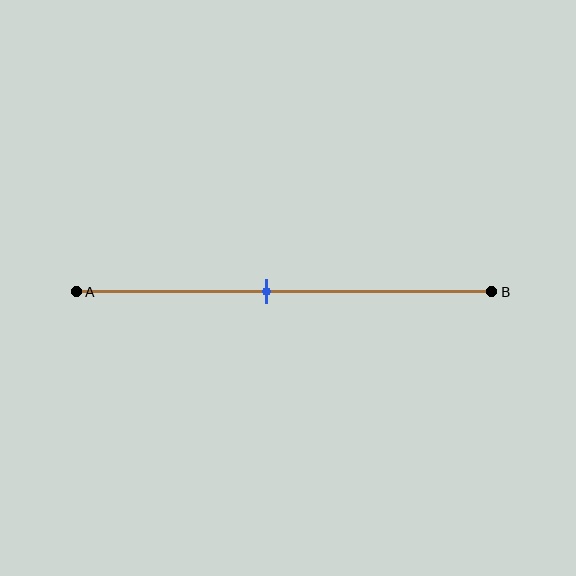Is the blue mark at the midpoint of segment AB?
No, the mark is at about 45% from A, not at the 50% midpoint.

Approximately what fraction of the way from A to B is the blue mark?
The blue mark is approximately 45% of the way from A to B.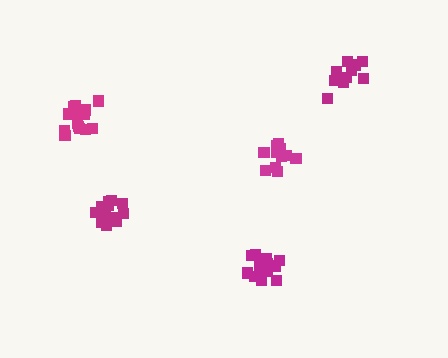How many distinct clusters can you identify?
There are 5 distinct clusters.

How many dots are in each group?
Group 1: 11 dots, Group 2: 11 dots, Group 3: 17 dots, Group 4: 13 dots, Group 5: 14 dots (66 total).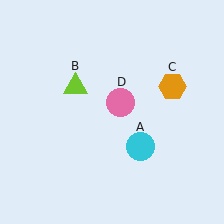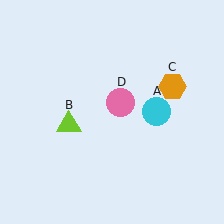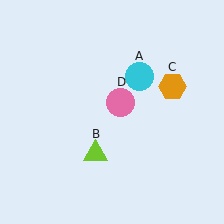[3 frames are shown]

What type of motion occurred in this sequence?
The cyan circle (object A), lime triangle (object B) rotated counterclockwise around the center of the scene.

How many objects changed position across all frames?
2 objects changed position: cyan circle (object A), lime triangle (object B).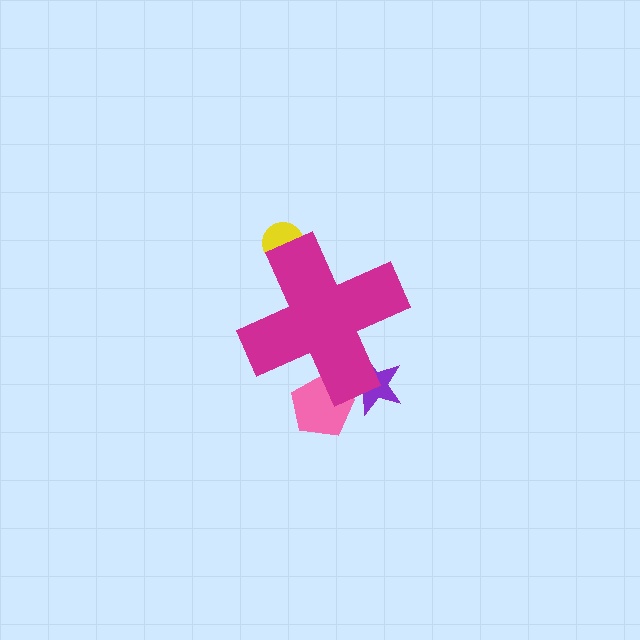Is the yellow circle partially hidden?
Yes, the yellow circle is partially hidden behind the magenta cross.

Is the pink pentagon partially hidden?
Yes, the pink pentagon is partially hidden behind the magenta cross.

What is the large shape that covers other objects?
A magenta cross.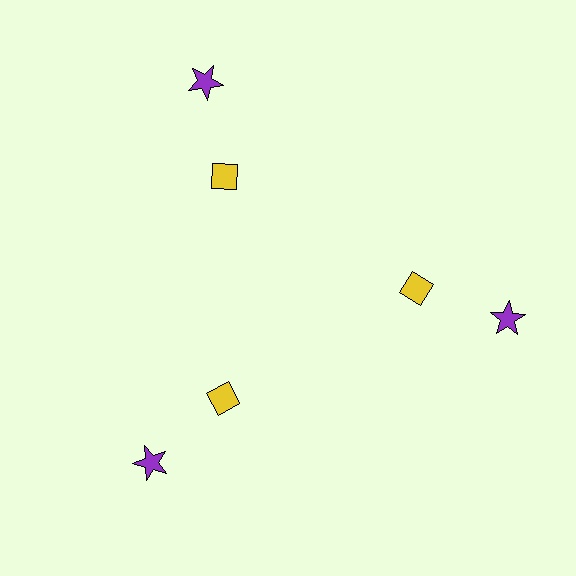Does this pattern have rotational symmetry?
Yes, this pattern has 3-fold rotational symmetry. It looks the same after rotating 120 degrees around the center.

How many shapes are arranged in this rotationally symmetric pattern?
There are 6 shapes, arranged in 3 groups of 2.